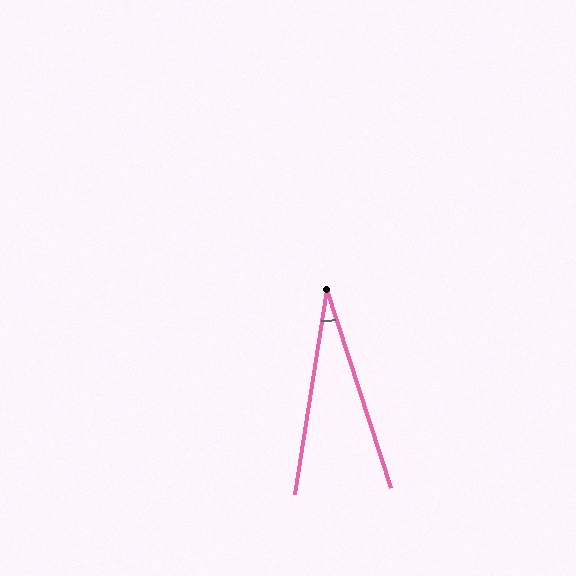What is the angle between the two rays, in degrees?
Approximately 27 degrees.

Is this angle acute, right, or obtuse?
It is acute.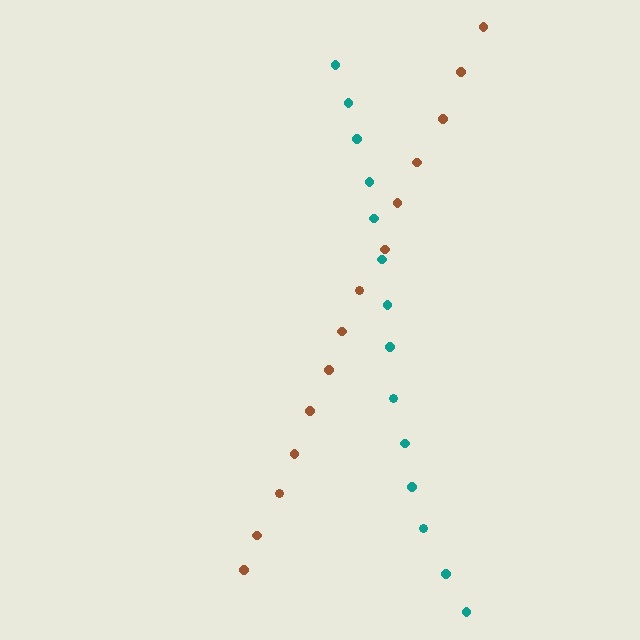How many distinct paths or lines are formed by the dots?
There are 2 distinct paths.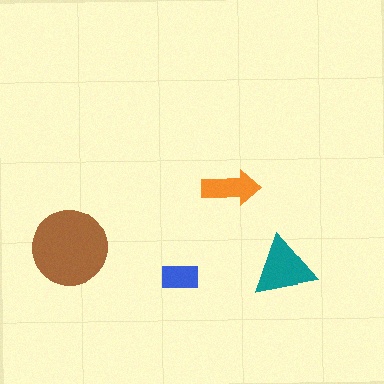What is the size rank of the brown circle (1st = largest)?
1st.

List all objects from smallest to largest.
The blue rectangle, the orange arrow, the teal triangle, the brown circle.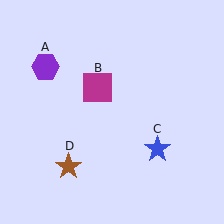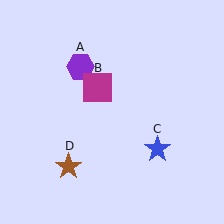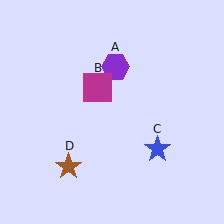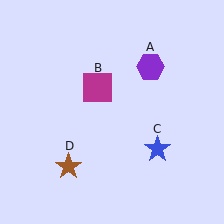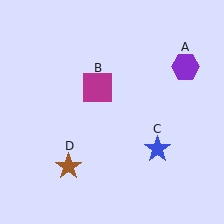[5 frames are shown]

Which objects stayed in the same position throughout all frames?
Magenta square (object B) and blue star (object C) and brown star (object D) remained stationary.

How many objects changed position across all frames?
1 object changed position: purple hexagon (object A).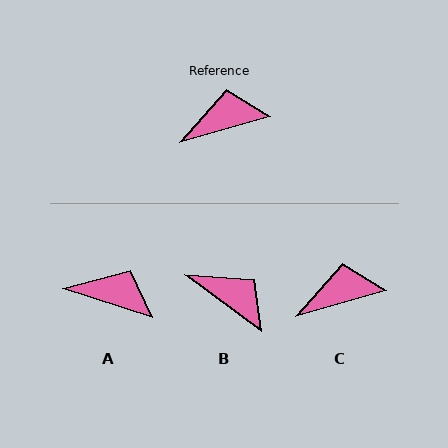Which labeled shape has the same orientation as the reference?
C.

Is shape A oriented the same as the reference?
No, it is off by about 34 degrees.